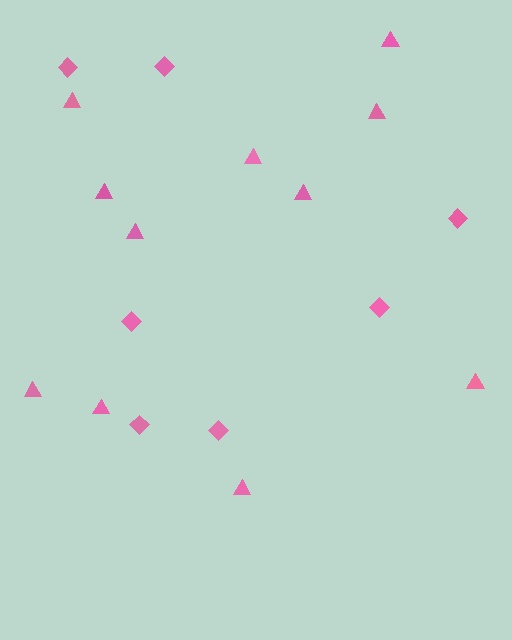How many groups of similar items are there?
There are 2 groups: one group of triangles (11) and one group of diamonds (7).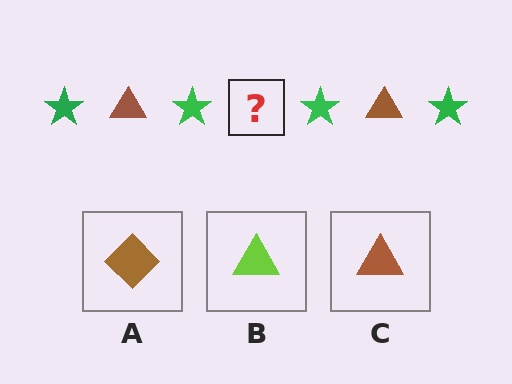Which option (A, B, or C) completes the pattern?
C.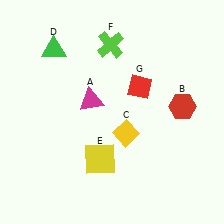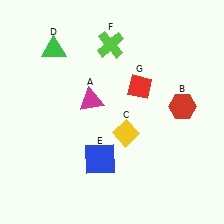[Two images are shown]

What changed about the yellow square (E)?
In Image 1, E is yellow. In Image 2, it changed to blue.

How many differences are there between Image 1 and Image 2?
There is 1 difference between the two images.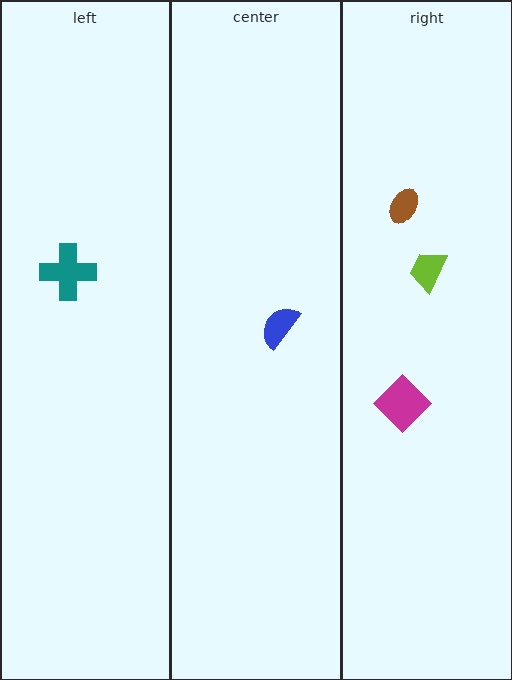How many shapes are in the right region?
3.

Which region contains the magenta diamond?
The right region.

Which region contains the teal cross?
The left region.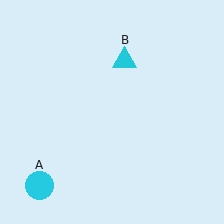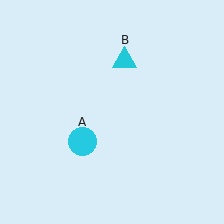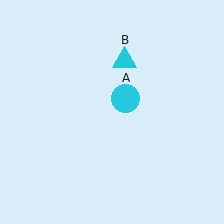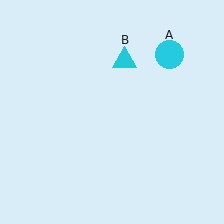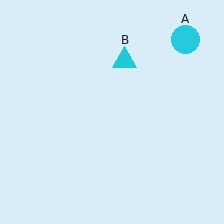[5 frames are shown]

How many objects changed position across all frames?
1 object changed position: cyan circle (object A).